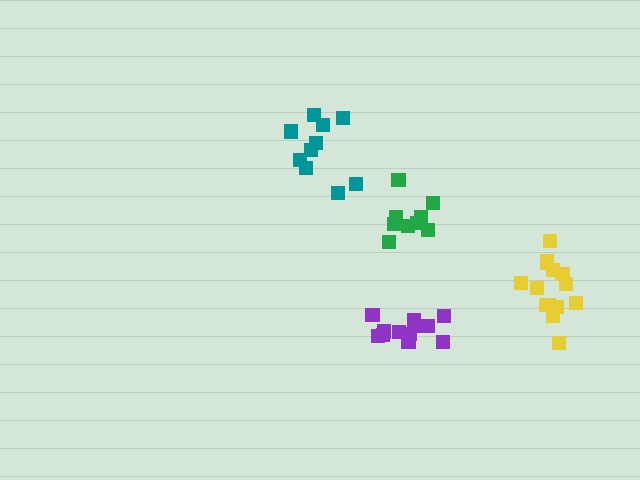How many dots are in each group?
Group 1: 9 dots, Group 2: 10 dots, Group 3: 12 dots, Group 4: 14 dots (45 total).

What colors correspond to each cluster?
The clusters are colored: green, teal, purple, yellow.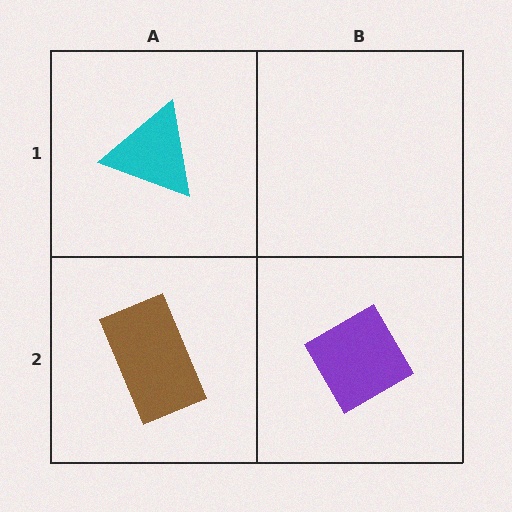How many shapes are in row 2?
2 shapes.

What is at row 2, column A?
A brown rectangle.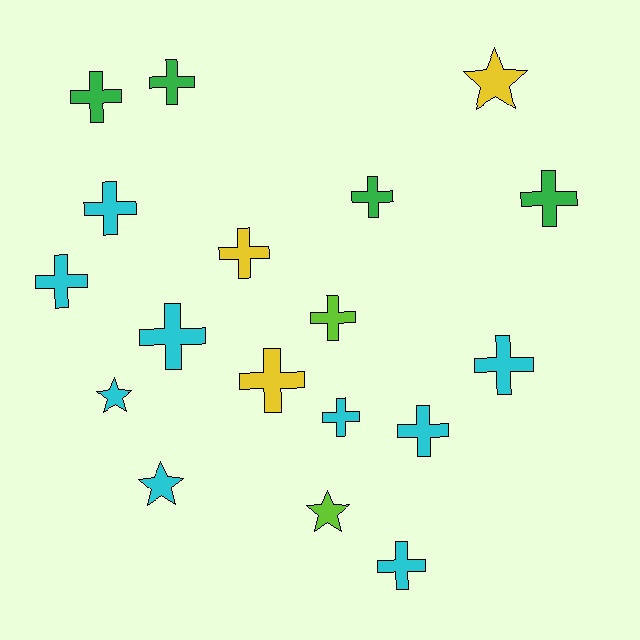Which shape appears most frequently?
Cross, with 14 objects.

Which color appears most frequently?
Cyan, with 9 objects.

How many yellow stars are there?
There is 1 yellow star.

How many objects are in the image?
There are 18 objects.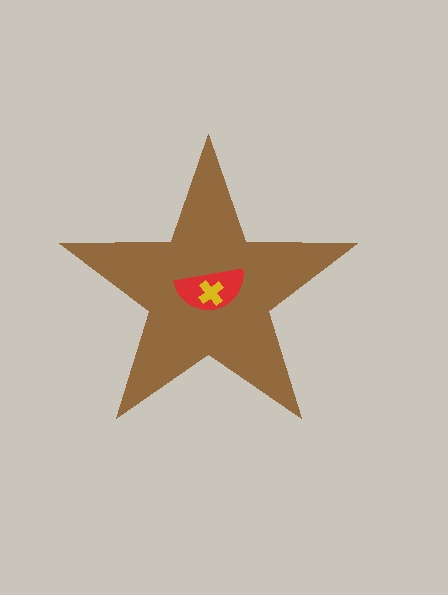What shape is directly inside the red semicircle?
The yellow cross.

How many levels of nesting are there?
3.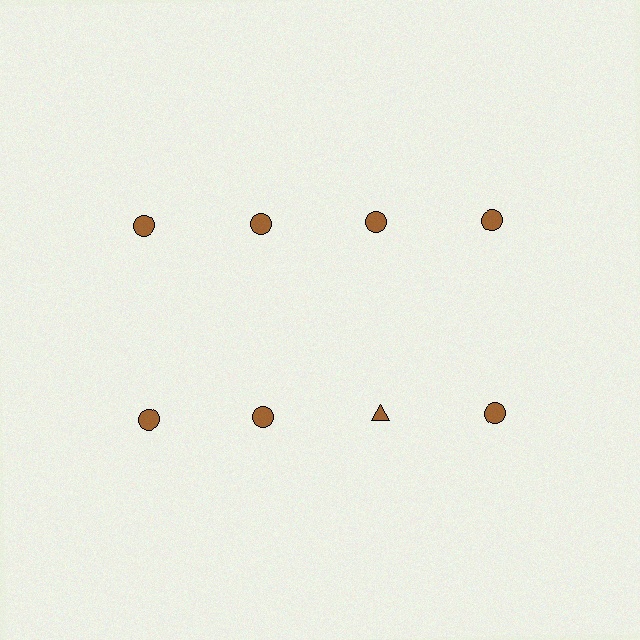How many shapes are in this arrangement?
There are 8 shapes arranged in a grid pattern.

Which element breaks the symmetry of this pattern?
The brown triangle in the second row, center column breaks the symmetry. All other shapes are brown circles.